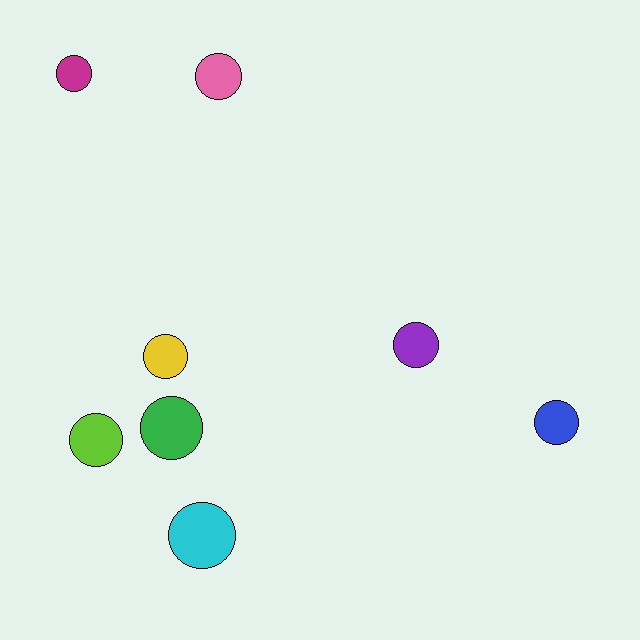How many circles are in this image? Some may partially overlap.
There are 8 circles.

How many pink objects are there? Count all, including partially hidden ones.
There is 1 pink object.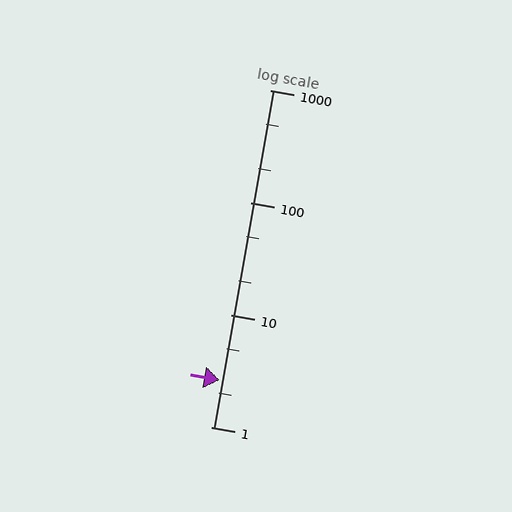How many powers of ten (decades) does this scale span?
The scale spans 3 decades, from 1 to 1000.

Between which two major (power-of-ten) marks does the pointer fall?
The pointer is between 1 and 10.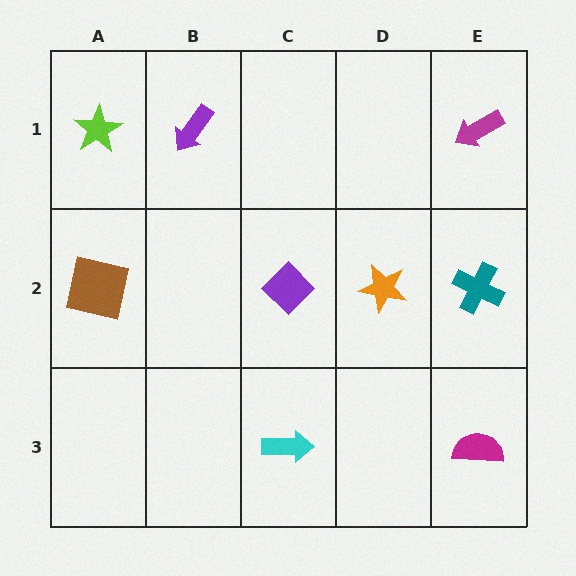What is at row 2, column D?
An orange star.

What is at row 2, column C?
A purple diamond.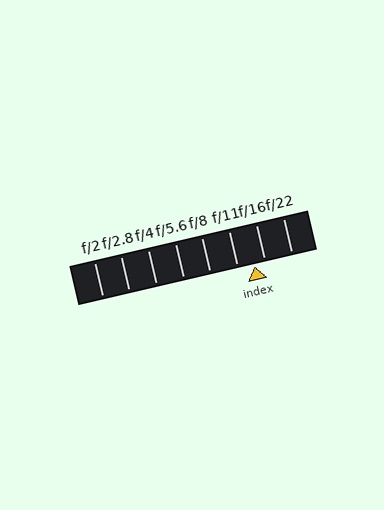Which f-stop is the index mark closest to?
The index mark is closest to f/16.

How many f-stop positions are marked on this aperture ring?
There are 8 f-stop positions marked.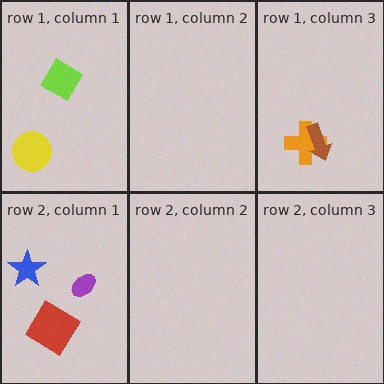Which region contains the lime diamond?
The row 1, column 1 region.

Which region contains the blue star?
The row 2, column 1 region.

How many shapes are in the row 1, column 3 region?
2.